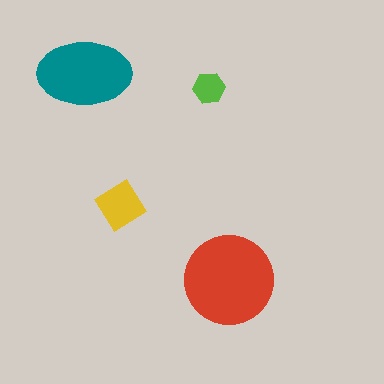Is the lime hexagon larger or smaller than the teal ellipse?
Smaller.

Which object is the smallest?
The lime hexagon.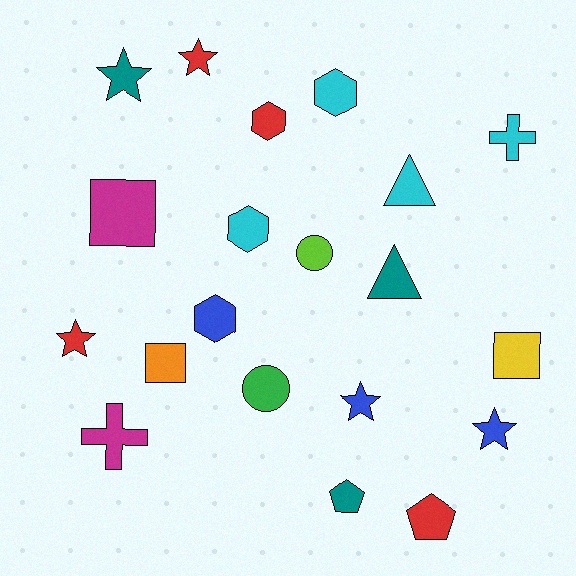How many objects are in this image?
There are 20 objects.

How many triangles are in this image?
There are 2 triangles.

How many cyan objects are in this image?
There are 4 cyan objects.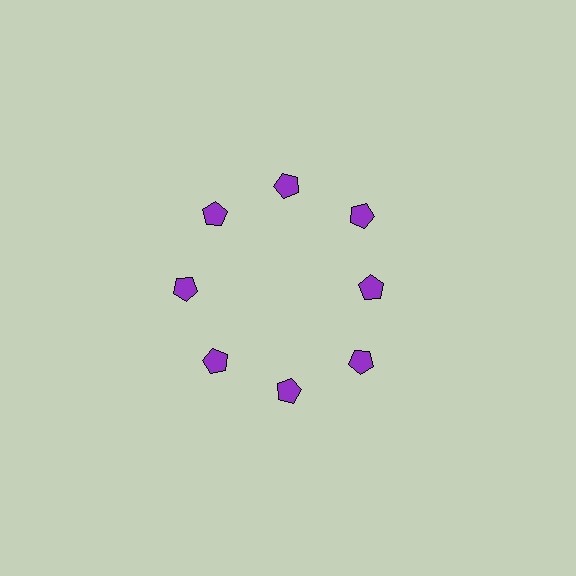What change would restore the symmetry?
The symmetry would be restored by moving it outward, back onto the ring so that all 8 pentagons sit at equal angles and equal distance from the center.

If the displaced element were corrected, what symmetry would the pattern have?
It would have 8-fold rotational symmetry — the pattern would map onto itself every 45 degrees.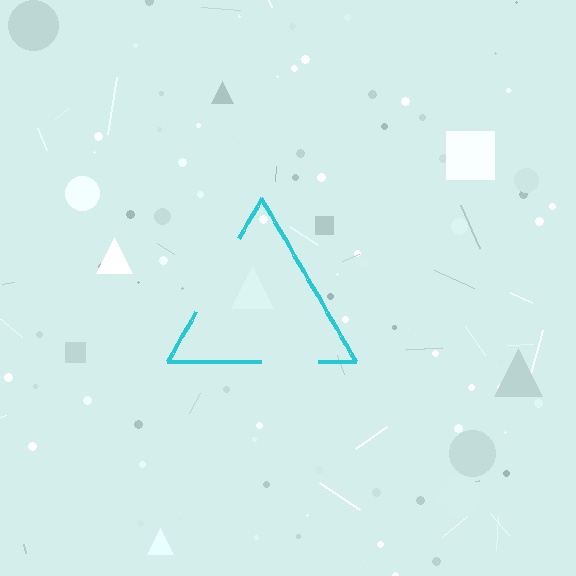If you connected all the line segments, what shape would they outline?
They would outline a triangle.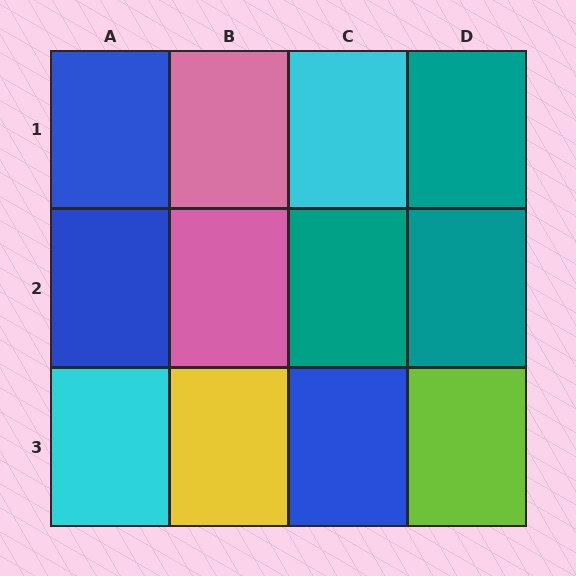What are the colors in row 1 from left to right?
Blue, pink, cyan, teal.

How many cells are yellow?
1 cell is yellow.